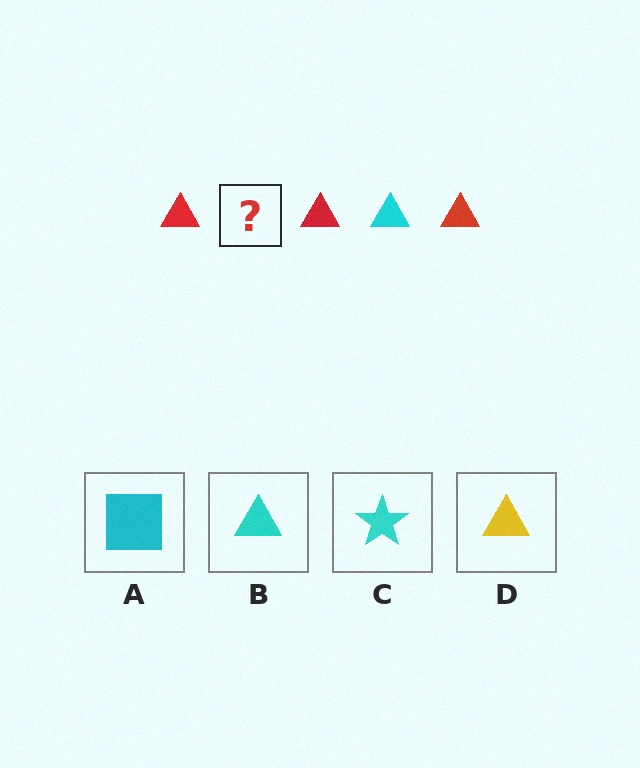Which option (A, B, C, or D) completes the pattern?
B.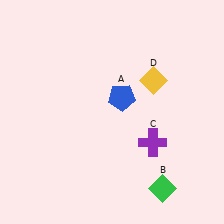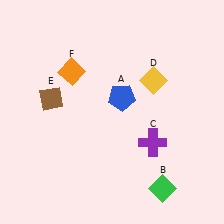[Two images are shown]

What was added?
A brown diamond (E), an orange diamond (F) were added in Image 2.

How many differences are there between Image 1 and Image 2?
There are 2 differences between the two images.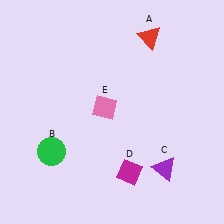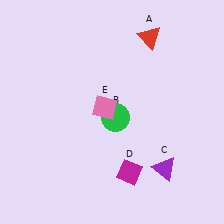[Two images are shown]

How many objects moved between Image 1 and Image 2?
1 object moved between the two images.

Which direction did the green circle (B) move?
The green circle (B) moved right.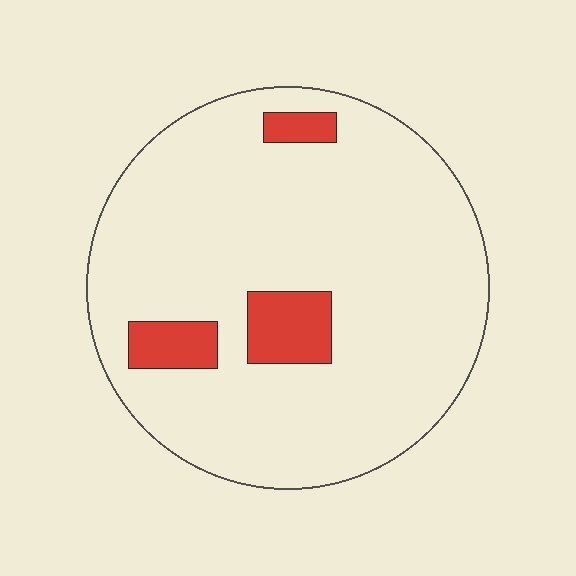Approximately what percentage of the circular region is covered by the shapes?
Approximately 10%.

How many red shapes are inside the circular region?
3.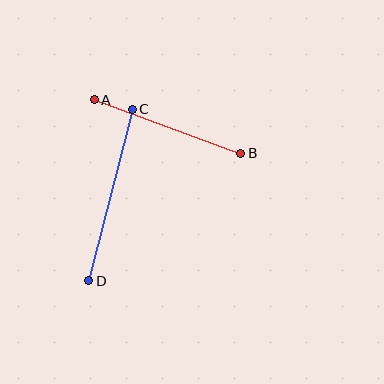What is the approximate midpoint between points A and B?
The midpoint is at approximately (168, 127) pixels.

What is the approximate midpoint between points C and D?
The midpoint is at approximately (110, 195) pixels.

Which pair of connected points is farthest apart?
Points C and D are farthest apart.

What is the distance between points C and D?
The distance is approximately 177 pixels.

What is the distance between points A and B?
The distance is approximately 156 pixels.